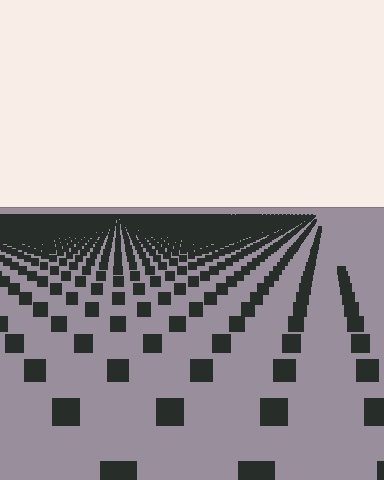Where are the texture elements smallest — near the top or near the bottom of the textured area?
Near the top.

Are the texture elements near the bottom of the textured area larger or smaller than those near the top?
Larger. Near the bottom, elements are closer to the viewer and appear at a bigger on-screen size.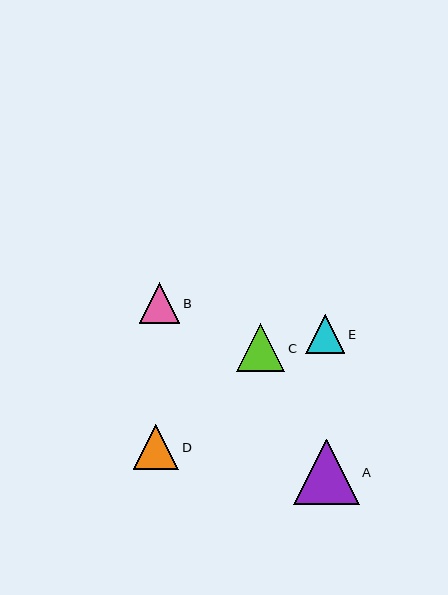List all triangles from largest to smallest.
From largest to smallest: A, C, D, B, E.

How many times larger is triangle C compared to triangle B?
Triangle C is approximately 1.2 times the size of triangle B.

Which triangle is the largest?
Triangle A is the largest with a size of approximately 66 pixels.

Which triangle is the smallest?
Triangle E is the smallest with a size of approximately 39 pixels.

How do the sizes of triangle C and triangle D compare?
Triangle C and triangle D are approximately the same size.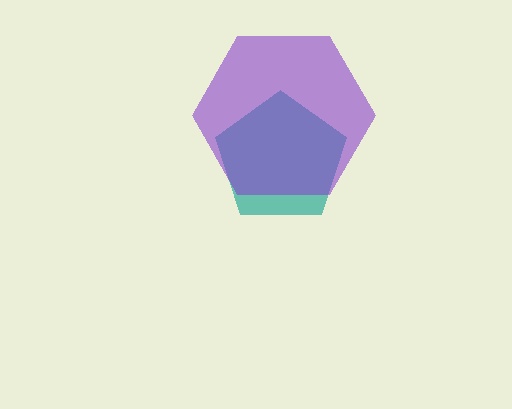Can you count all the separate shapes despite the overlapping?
Yes, there are 2 separate shapes.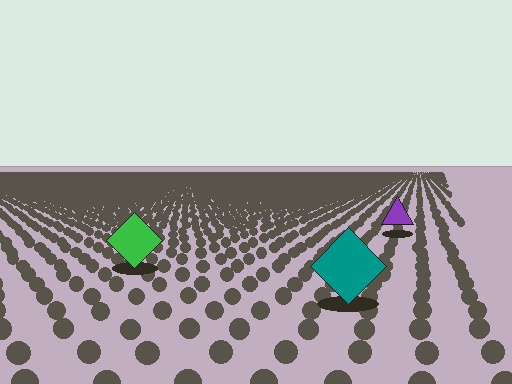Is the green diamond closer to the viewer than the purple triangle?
Yes. The green diamond is closer — you can tell from the texture gradient: the ground texture is coarser near it.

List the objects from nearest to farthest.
From nearest to farthest: the teal diamond, the green diamond, the purple triangle.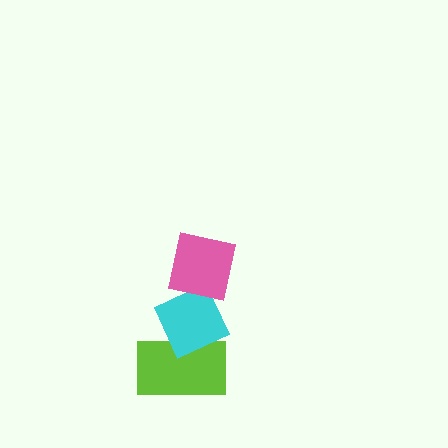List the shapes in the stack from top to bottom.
From top to bottom: the pink square, the cyan diamond, the lime rectangle.